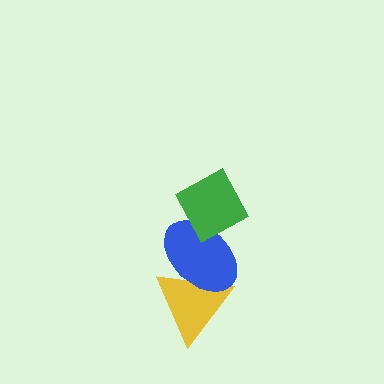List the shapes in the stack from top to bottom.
From top to bottom: the green diamond, the blue ellipse, the yellow triangle.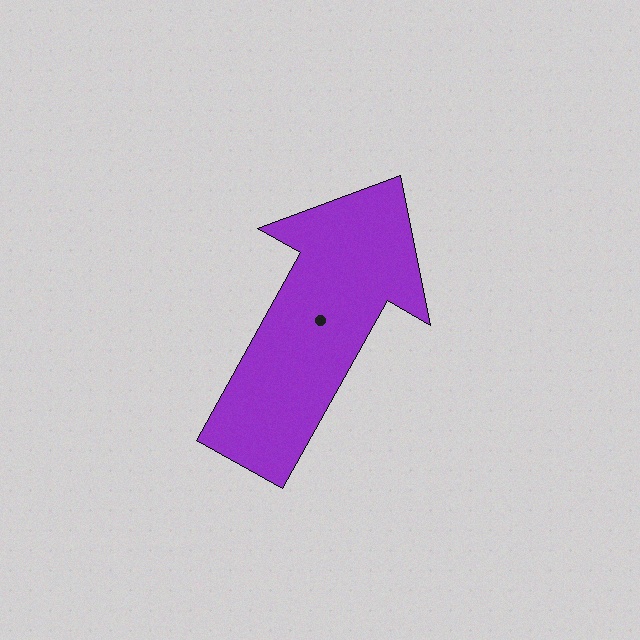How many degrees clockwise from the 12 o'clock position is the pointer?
Approximately 29 degrees.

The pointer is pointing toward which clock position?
Roughly 1 o'clock.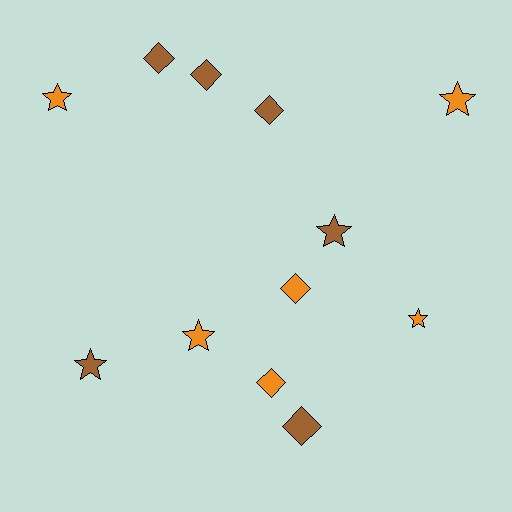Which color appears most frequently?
Brown, with 6 objects.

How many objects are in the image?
There are 12 objects.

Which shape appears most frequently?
Star, with 6 objects.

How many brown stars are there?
There are 2 brown stars.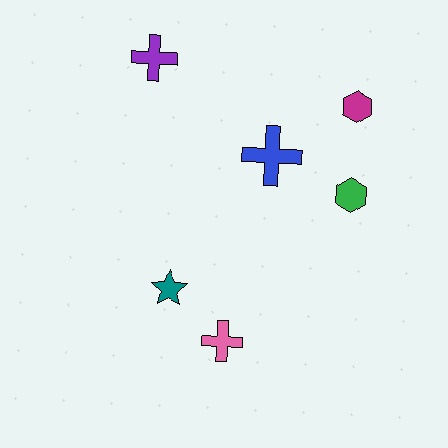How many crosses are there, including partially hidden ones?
There are 3 crosses.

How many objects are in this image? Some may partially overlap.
There are 6 objects.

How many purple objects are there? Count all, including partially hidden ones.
There is 1 purple object.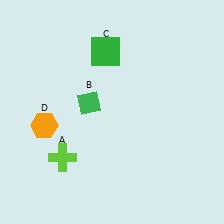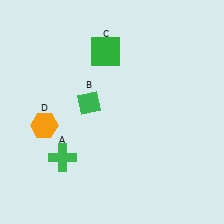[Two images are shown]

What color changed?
The cross (A) changed from lime in Image 1 to green in Image 2.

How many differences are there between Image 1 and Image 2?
There is 1 difference between the two images.